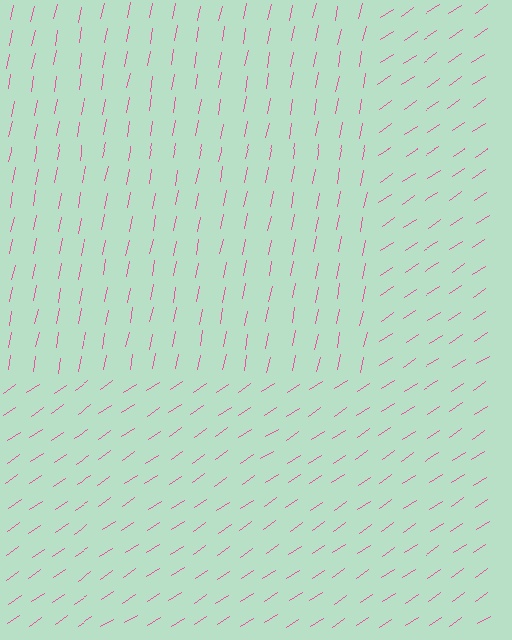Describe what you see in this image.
The image is filled with small pink line segments. A rectangle region in the image has lines oriented differently from the surrounding lines, creating a visible texture boundary.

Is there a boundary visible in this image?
Yes, there is a texture boundary formed by a change in line orientation.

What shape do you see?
I see a rectangle.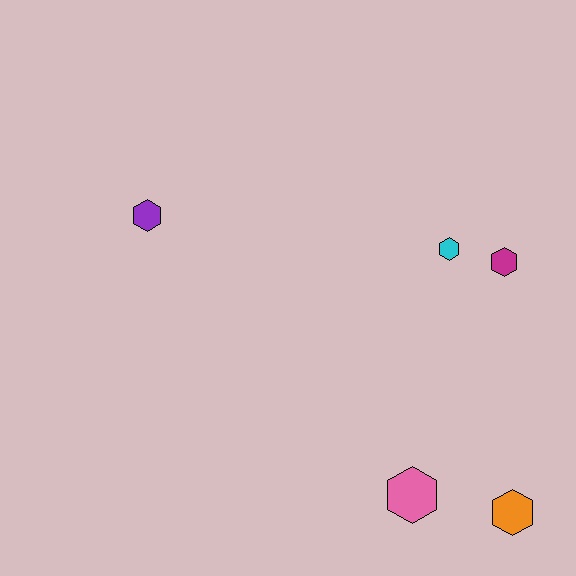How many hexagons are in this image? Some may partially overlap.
There are 5 hexagons.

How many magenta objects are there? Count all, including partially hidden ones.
There is 1 magenta object.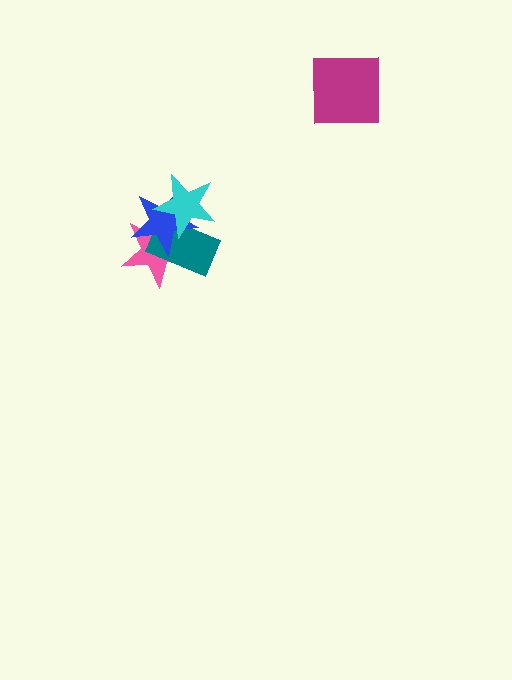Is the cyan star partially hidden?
No, no other shape covers it.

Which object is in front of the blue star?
The cyan star is in front of the blue star.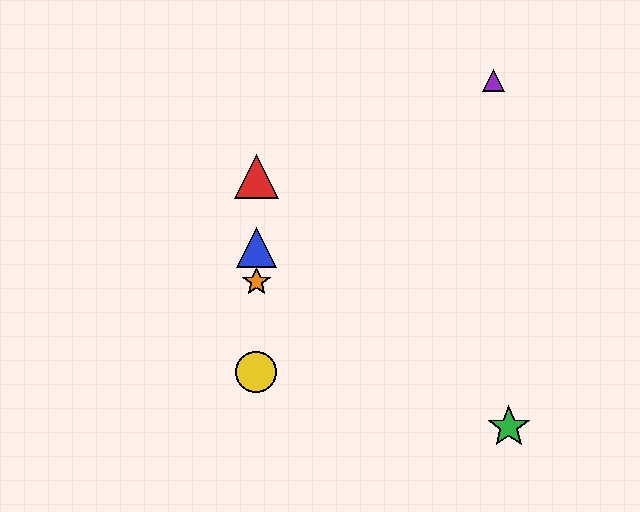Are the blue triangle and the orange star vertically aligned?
Yes, both are at x≈256.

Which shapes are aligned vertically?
The red triangle, the blue triangle, the yellow circle, the orange star are aligned vertically.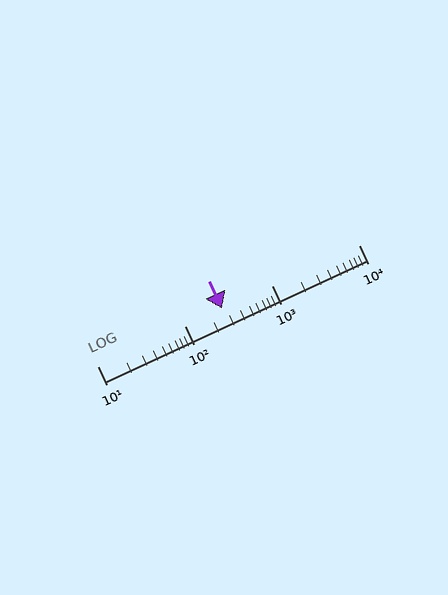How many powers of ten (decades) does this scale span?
The scale spans 3 decades, from 10 to 10000.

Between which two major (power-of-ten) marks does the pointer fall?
The pointer is between 100 and 1000.